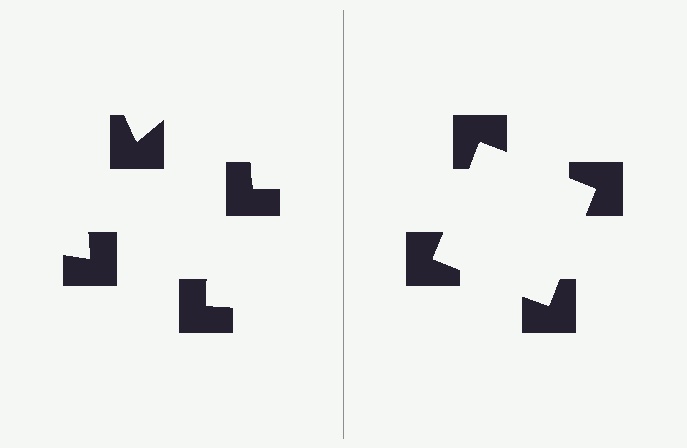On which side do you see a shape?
An illusory square appears on the right side. On the left side the wedge cuts are rotated, so no coherent shape forms.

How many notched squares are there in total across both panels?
8 — 4 on each side.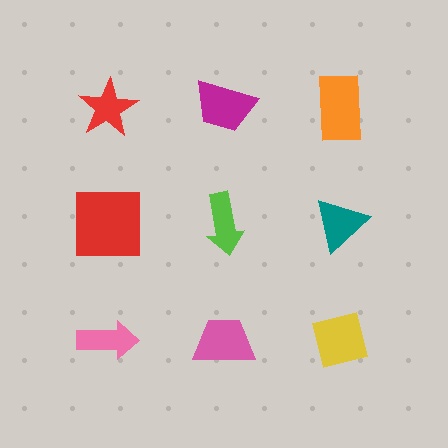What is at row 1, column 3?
An orange rectangle.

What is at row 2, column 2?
A lime arrow.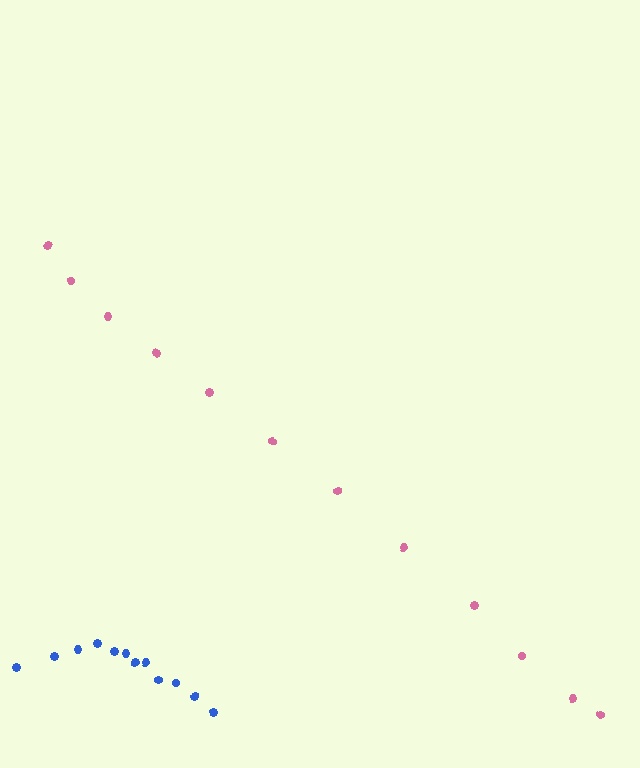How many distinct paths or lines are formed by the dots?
There are 2 distinct paths.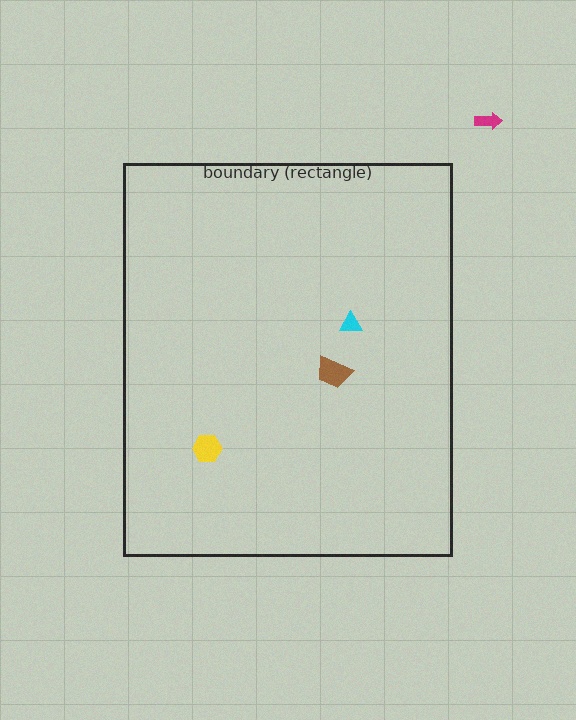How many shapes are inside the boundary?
3 inside, 1 outside.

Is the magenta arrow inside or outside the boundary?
Outside.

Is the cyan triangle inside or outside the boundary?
Inside.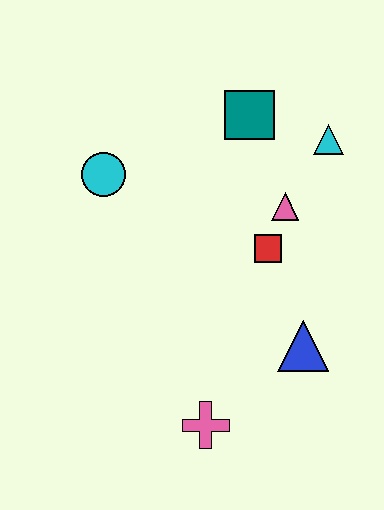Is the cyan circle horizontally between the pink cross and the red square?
No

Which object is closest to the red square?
The pink triangle is closest to the red square.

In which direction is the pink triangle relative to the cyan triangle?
The pink triangle is below the cyan triangle.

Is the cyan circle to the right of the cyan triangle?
No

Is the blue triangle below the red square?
Yes